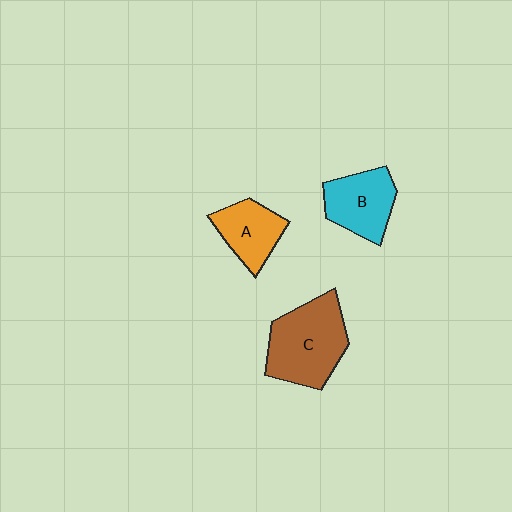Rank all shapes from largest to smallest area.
From largest to smallest: C (brown), B (cyan), A (orange).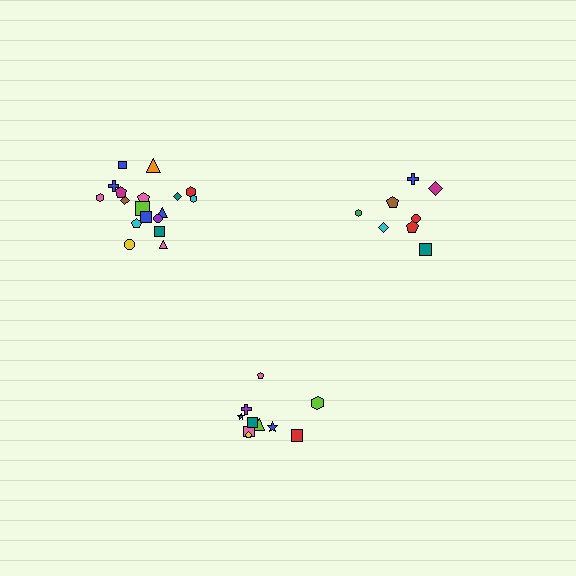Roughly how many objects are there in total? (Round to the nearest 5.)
Roughly 35 objects in total.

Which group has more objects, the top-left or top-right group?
The top-left group.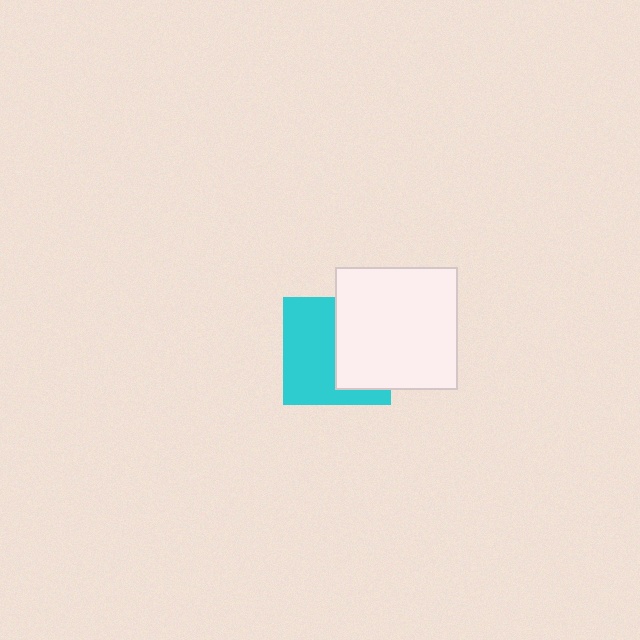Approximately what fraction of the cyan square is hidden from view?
Roughly 44% of the cyan square is hidden behind the white square.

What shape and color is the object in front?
The object in front is a white square.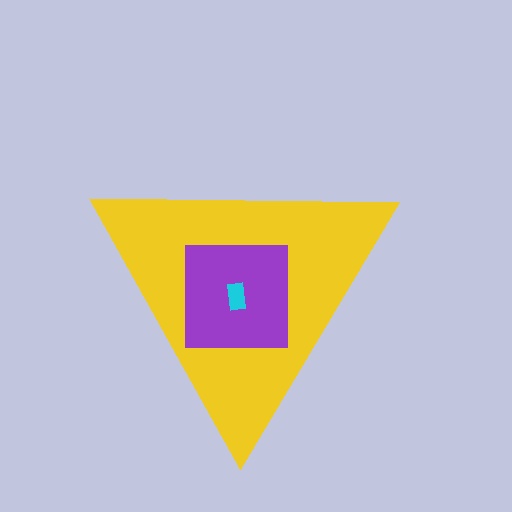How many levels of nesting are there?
3.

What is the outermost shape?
The yellow triangle.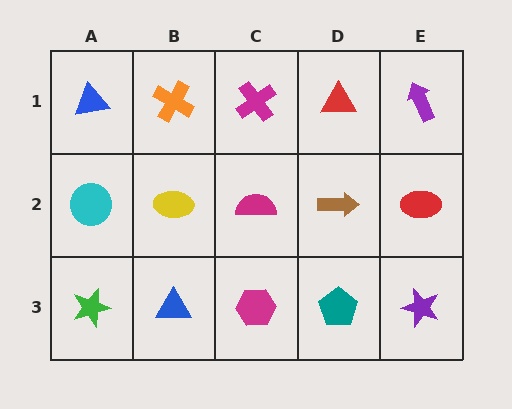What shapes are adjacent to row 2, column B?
An orange cross (row 1, column B), a blue triangle (row 3, column B), a cyan circle (row 2, column A), a magenta semicircle (row 2, column C).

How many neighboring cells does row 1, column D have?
3.